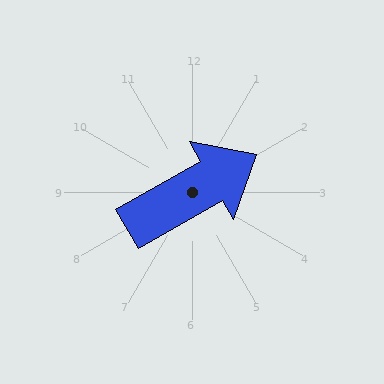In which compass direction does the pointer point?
Northeast.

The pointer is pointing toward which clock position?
Roughly 2 o'clock.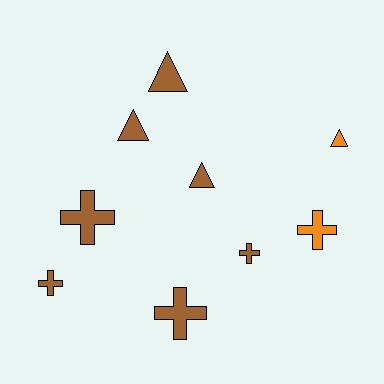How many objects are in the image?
There are 9 objects.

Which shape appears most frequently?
Cross, with 5 objects.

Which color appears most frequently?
Brown, with 7 objects.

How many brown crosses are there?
There are 4 brown crosses.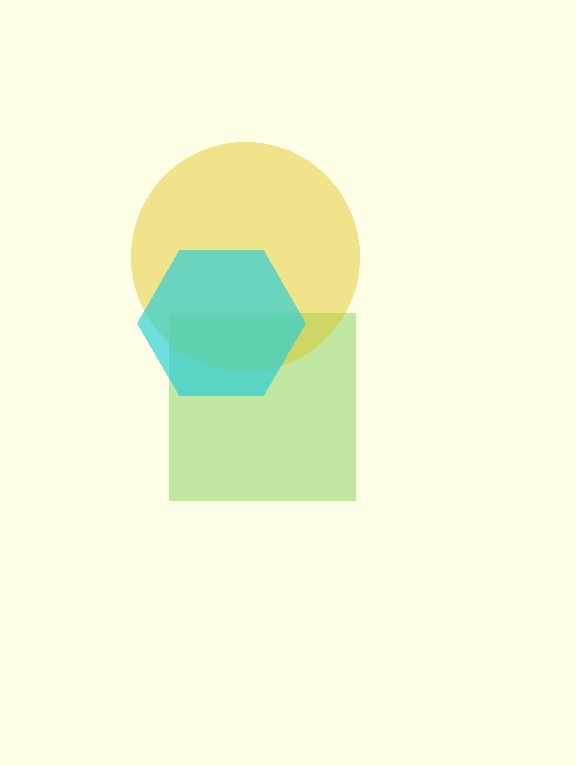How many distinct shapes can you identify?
There are 3 distinct shapes: a lime square, a yellow circle, a cyan hexagon.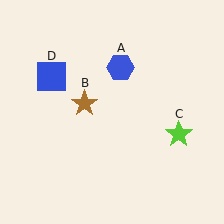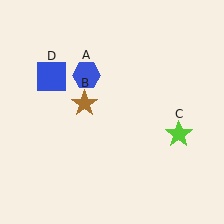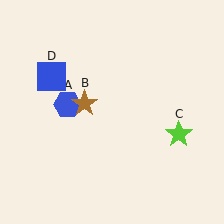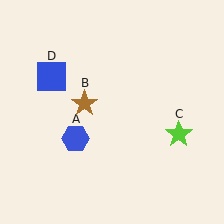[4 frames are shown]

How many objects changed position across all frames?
1 object changed position: blue hexagon (object A).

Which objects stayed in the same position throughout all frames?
Brown star (object B) and lime star (object C) and blue square (object D) remained stationary.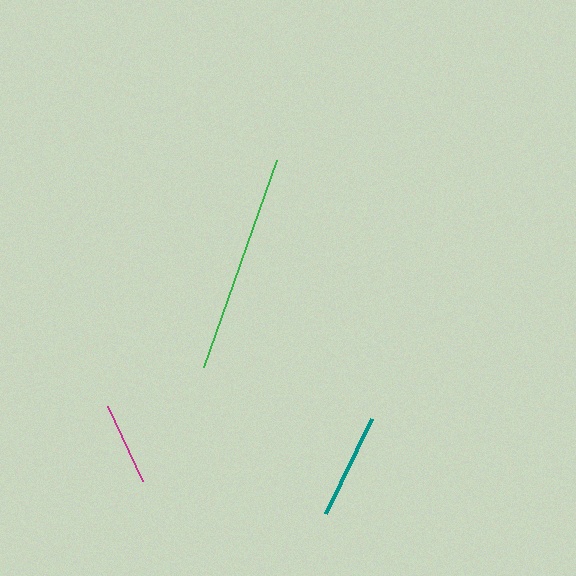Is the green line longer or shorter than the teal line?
The green line is longer than the teal line.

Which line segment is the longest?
The green line is the longest at approximately 219 pixels.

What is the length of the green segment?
The green segment is approximately 219 pixels long.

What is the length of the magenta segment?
The magenta segment is approximately 83 pixels long.